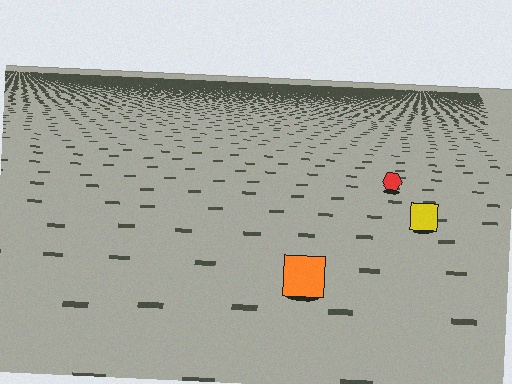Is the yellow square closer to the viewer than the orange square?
No. The orange square is closer — you can tell from the texture gradient: the ground texture is coarser near it.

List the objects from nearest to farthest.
From nearest to farthest: the orange square, the yellow square, the red hexagon.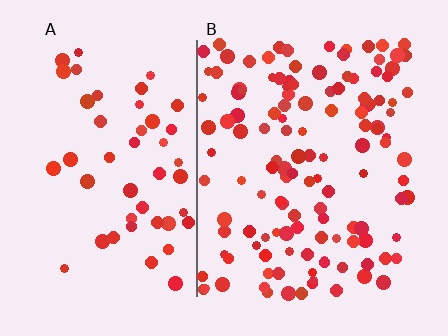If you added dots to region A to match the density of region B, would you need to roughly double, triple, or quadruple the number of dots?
Approximately triple.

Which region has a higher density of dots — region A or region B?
B (the right).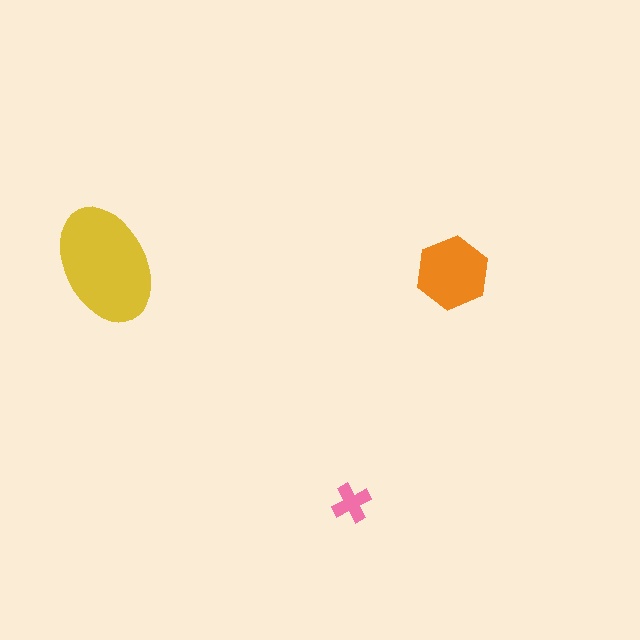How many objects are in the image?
There are 3 objects in the image.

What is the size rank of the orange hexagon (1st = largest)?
2nd.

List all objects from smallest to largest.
The pink cross, the orange hexagon, the yellow ellipse.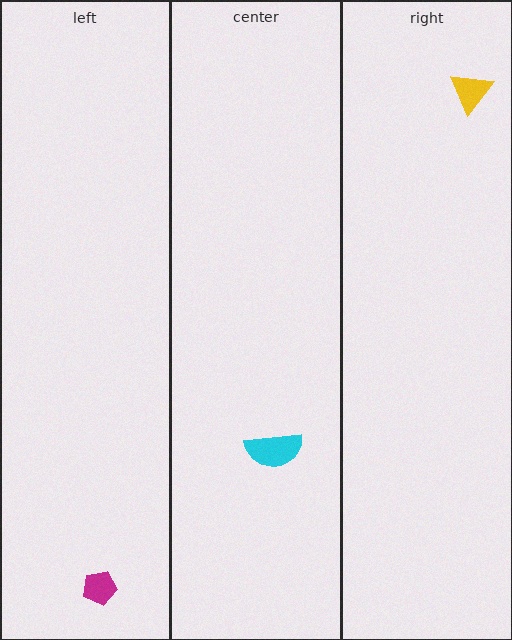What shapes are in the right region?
The yellow triangle.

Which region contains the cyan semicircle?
The center region.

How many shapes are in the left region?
1.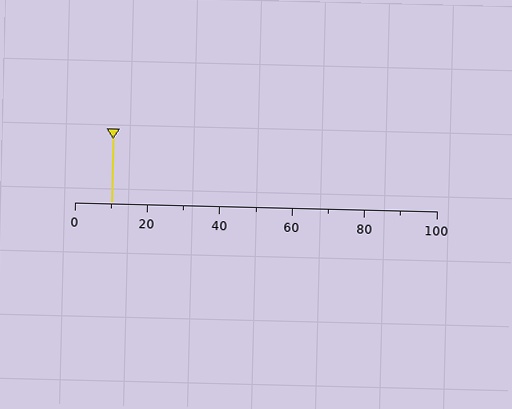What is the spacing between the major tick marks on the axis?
The major ticks are spaced 20 apart.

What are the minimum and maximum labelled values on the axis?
The axis runs from 0 to 100.